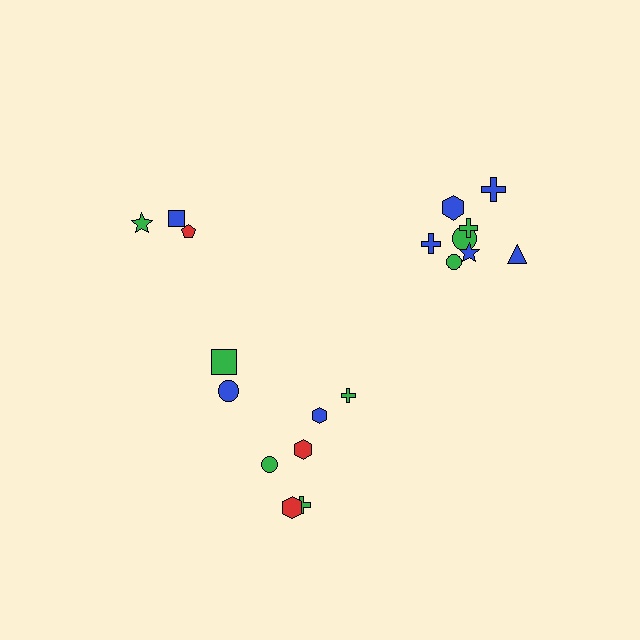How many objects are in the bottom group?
There are 8 objects.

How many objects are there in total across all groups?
There are 19 objects.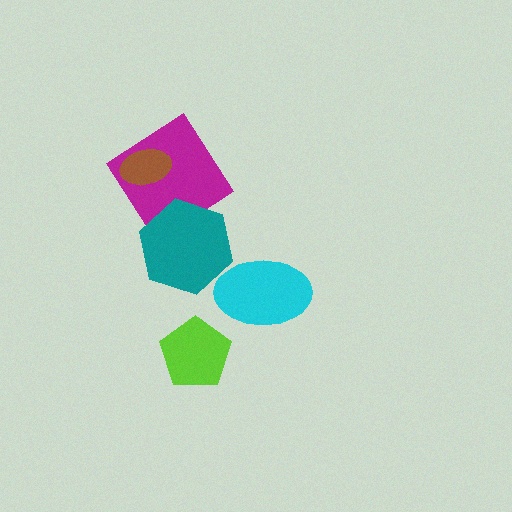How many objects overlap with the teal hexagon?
1 object overlaps with the teal hexagon.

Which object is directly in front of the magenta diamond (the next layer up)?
The teal hexagon is directly in front of the magenta diamond.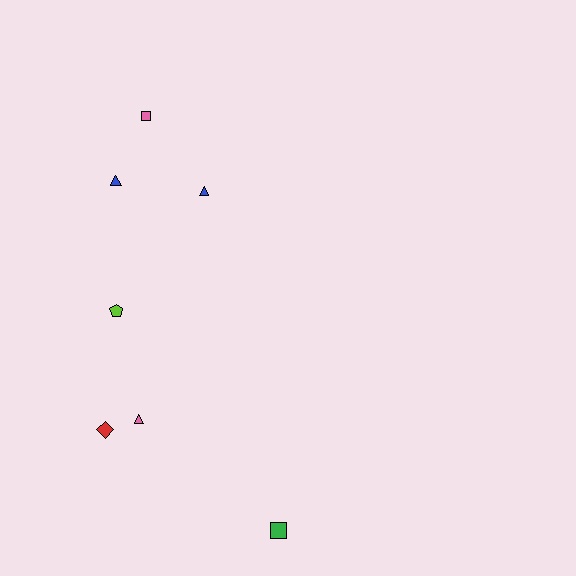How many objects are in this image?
There are 7 objects.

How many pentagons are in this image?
There is 1 pentagon.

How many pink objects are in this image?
There are 2 pink objects.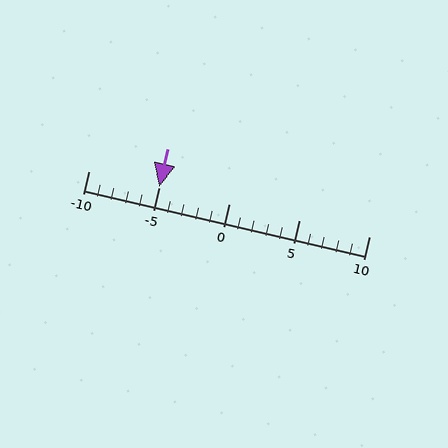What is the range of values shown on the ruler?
The ruler shows values from -10 to 10.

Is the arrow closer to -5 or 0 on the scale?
The arrow is closer to -5.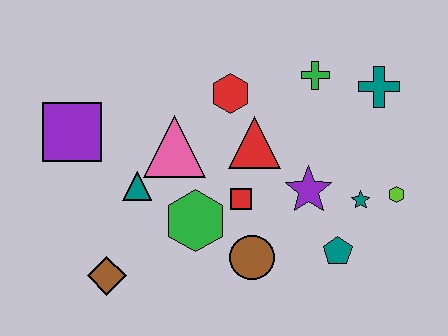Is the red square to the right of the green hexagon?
Yes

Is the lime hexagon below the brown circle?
No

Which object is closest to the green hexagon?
The red square is closest to the green hexagon.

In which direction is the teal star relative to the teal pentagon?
The teal star is above the teal pentagon.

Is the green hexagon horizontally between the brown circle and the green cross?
No